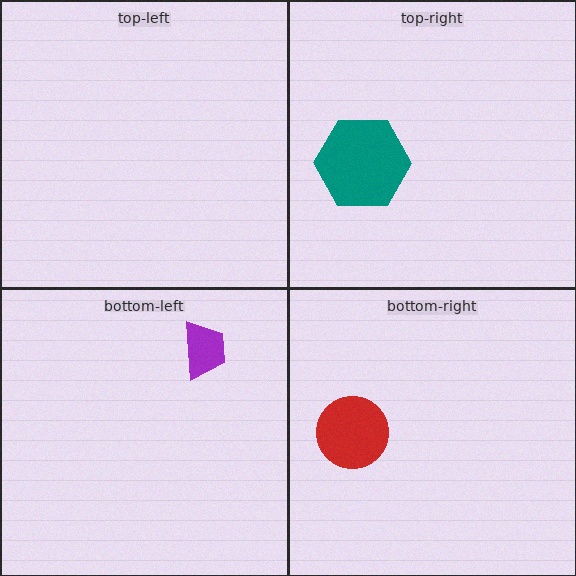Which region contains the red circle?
The bottom-right region.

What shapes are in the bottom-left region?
The purple trapezoid.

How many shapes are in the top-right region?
1.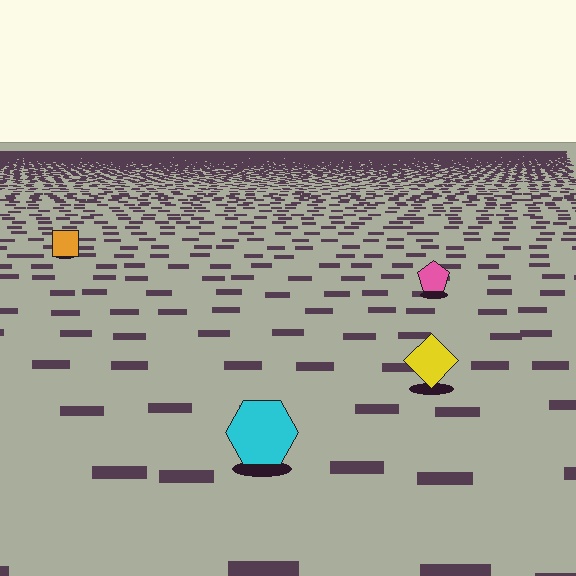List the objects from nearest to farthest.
From nearest to farthest: the cyan hexagon, the yellow diamond, the pink pentagon, the orange square.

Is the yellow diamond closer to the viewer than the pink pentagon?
Yes. The yellow diamond is closer — you can tell from the texture gradient: the ground texture is coarser near it.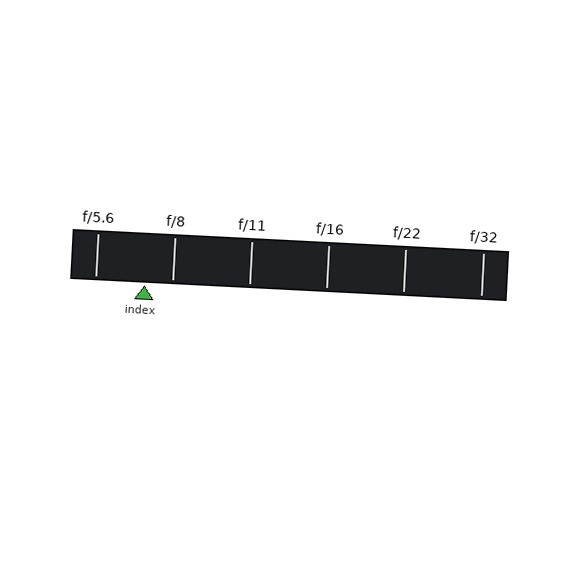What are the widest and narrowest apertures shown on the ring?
The widest aperture shown is f/5.6 and the narrowest is f/32.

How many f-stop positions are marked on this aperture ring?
There are 6 f-stop positions marked.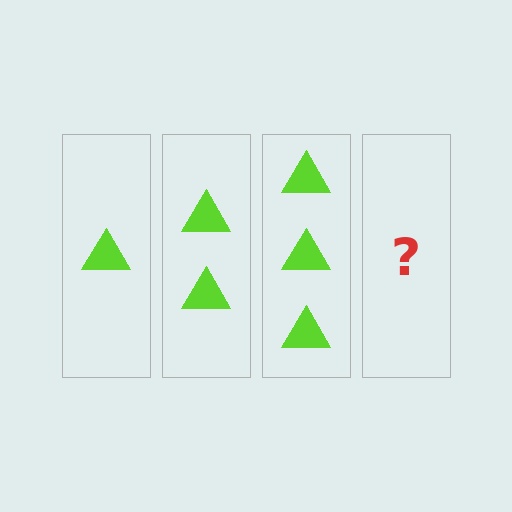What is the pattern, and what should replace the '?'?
The pattern is that each step adds one more triangle. The '?' should be 4 triangles.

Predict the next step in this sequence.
The next step is 4 triangles.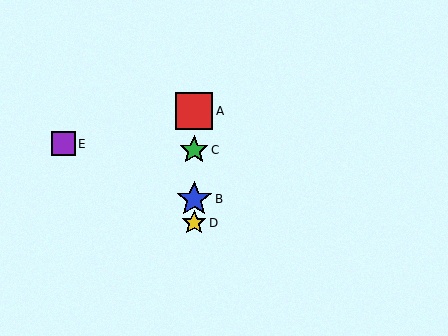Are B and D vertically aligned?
Yes, both are at x≈194.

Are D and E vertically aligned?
No, D is at x≈194 and E is at x≈63.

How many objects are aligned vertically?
4 objects (A, B, C, D) are aligned vertically.